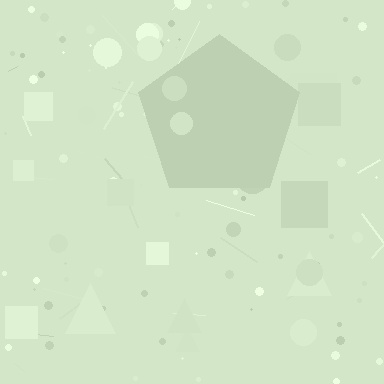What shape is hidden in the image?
A pentagon is hidden in the image.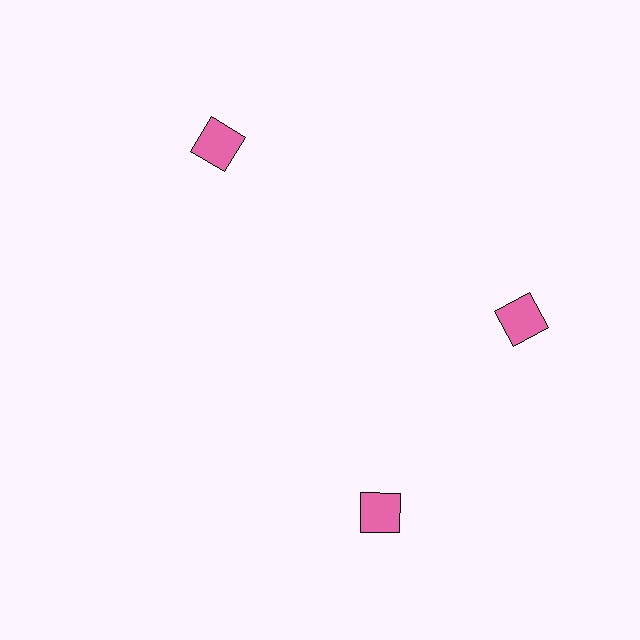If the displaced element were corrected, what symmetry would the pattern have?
It would have 3-fold rotational symmetry — the pattern would map onto itself every 120 degrees.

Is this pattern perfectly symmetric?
No. The 3 pink squares are arranged in a ring, but one element near the 7 o'clock position is rotated out of alignment along the ring, breaking the 3-fold rotational symmetry.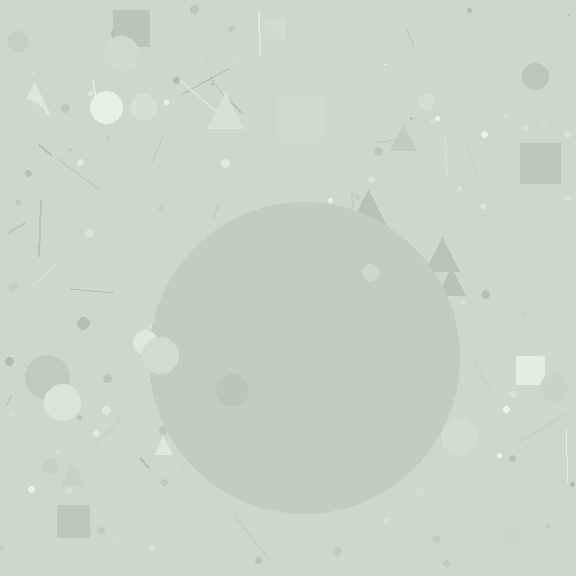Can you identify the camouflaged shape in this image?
The camouflaged shape is a circle.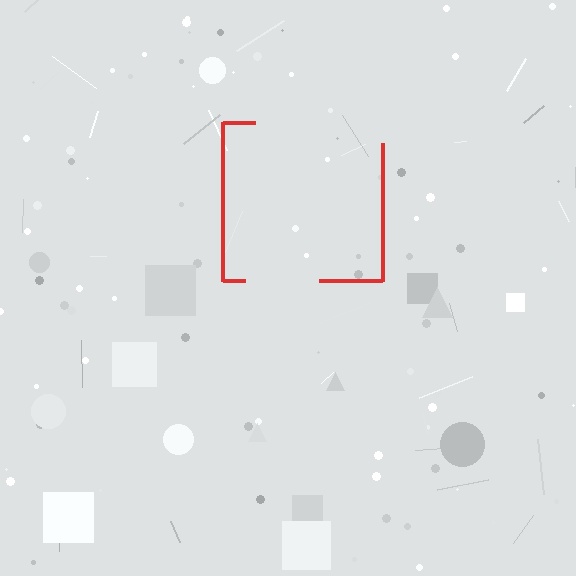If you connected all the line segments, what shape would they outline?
They would outline a square.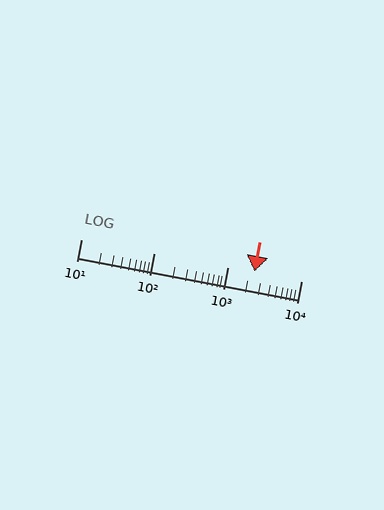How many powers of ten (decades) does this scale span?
The scale spans 3 decades, from 10 to 10000.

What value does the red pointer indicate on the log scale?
The pointer indicates approximately 2300.